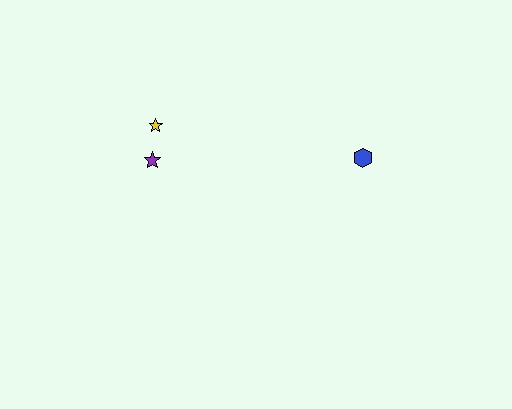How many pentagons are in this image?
There are no pentagons.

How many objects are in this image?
There are 3 objects.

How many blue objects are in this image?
There is 1 blue object.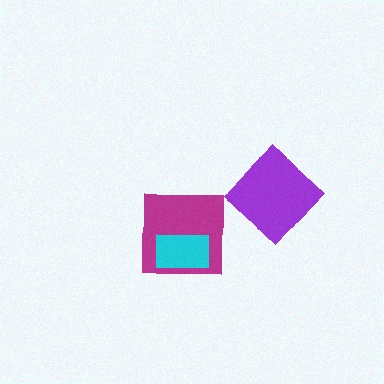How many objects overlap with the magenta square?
1 object overlaps with the magenta square.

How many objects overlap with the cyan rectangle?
1 object overlaps with the cyan rectangle.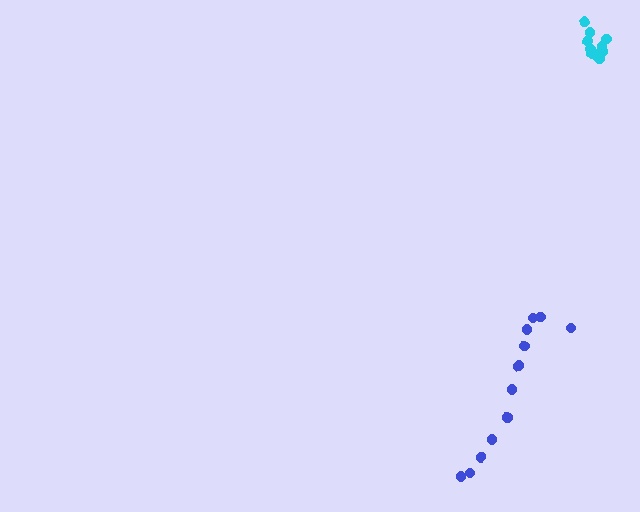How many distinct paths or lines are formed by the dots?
There are 2 distinct paths.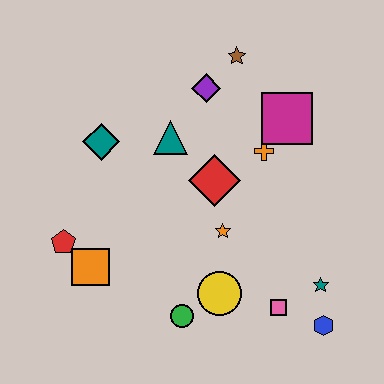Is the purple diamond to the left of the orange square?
No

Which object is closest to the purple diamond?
The brown star is closest to the purple diamond.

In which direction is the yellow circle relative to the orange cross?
The yellow circle is below the orange cross.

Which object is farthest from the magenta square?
The red pentagon is farthest from the magenta square.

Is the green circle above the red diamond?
No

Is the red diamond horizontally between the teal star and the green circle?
Yes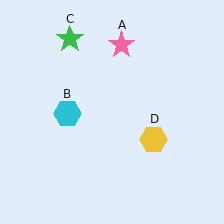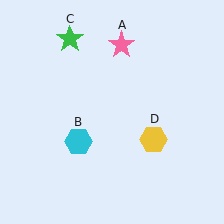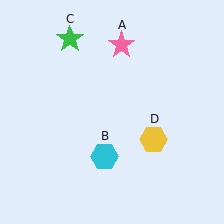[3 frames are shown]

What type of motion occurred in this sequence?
The cyan hexagon (object B) rotated counterclockwise around the center of the scene.